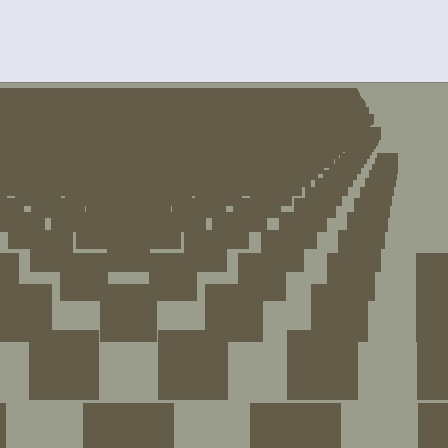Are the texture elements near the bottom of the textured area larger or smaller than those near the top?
Larger. Near the bottom, elements are closer to the viewer and appear at a bigger on-screen size.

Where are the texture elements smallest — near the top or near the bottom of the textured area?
Near the top.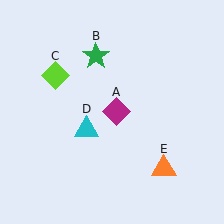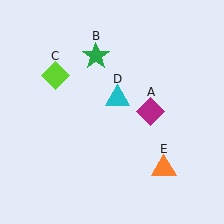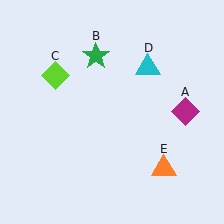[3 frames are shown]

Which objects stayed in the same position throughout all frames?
Green star (object B) and lime diamond (object C) and orange triangle (object E) remained stationary.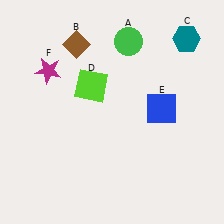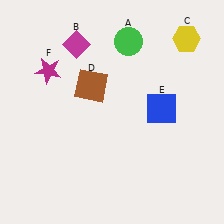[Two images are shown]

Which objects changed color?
B changed from brown to magenta. C changed from teal to yellow. D changed from lime to brown.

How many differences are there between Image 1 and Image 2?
There are 3 differences between the two images.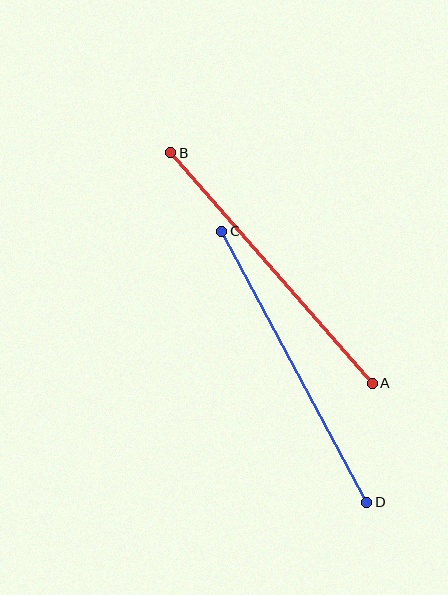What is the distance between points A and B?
The distance is approximately 306 pixels.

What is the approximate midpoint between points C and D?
The midpoint is at approximately (294, 367) pixels.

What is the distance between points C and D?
The distance is approximately 307 pixels.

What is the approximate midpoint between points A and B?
The midpoint is at approximately (271, 268) pixels.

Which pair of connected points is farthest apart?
Points C and D are farthest apart.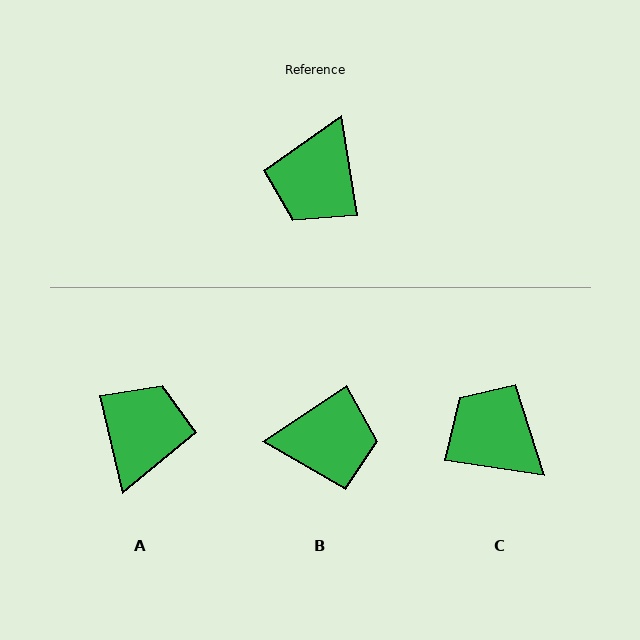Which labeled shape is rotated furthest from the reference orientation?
A, about 175 degrees away.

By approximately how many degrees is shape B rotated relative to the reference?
Approximately 115 degrees counter-clockwise.